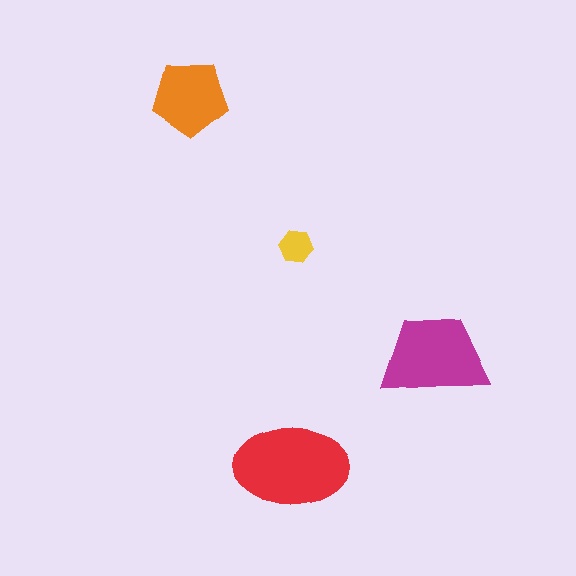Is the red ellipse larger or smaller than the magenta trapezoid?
Larger.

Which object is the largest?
The red ellipse.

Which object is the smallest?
The yellow hexagon.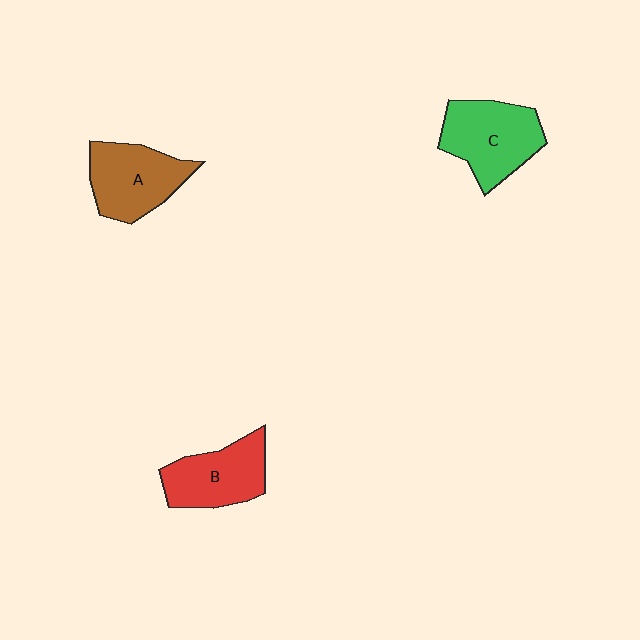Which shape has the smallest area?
Shape B (red).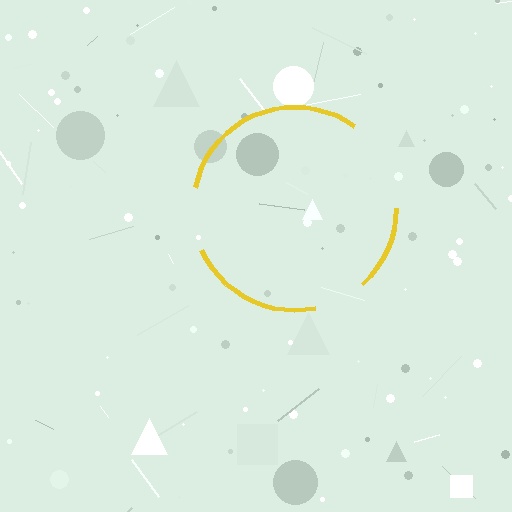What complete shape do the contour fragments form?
The contour fragments form a circle.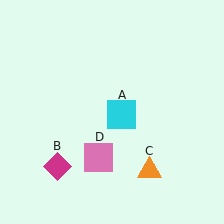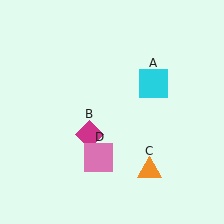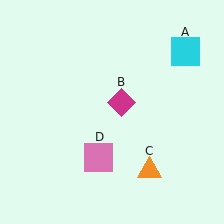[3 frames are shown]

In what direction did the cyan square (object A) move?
The cyan square (object A) moved up and to the right.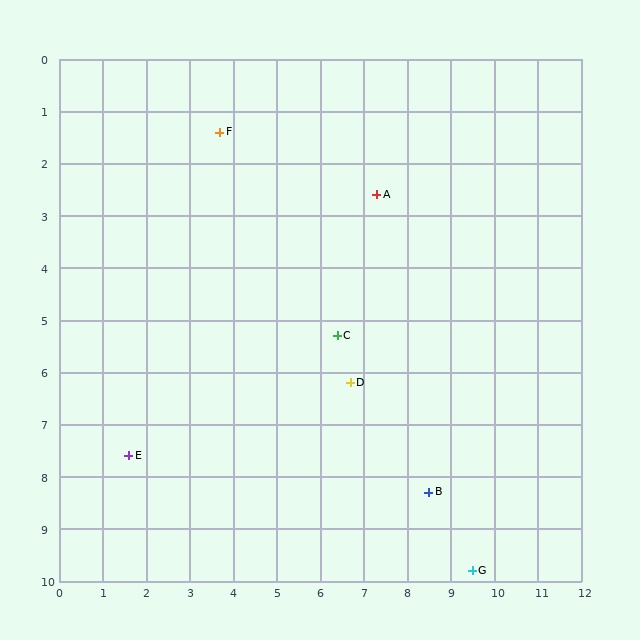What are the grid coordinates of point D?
Point D is at approximately (6.7, 6.2).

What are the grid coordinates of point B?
Point B is at approximately (8.5, 8.3).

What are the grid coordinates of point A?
Point A is at approximately (7.3, 2.6).